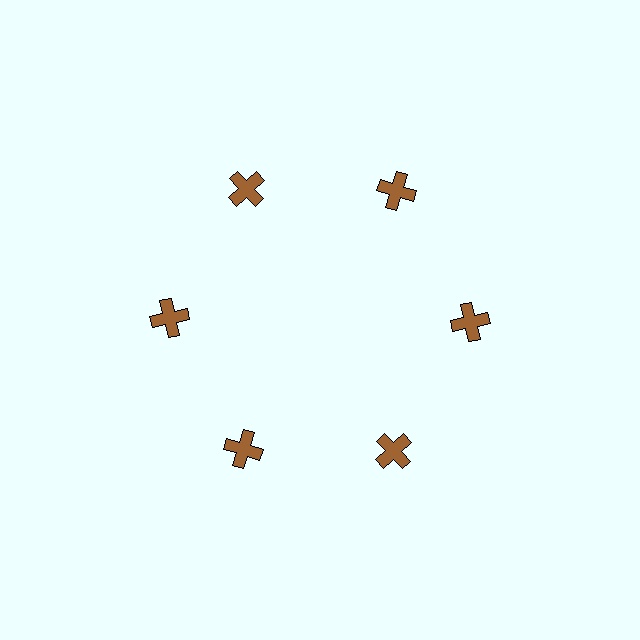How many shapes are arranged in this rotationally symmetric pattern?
There are 6 shapes, arranged in 6 groups of 1.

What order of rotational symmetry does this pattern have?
This pattern has 6-fold rotational symmetry.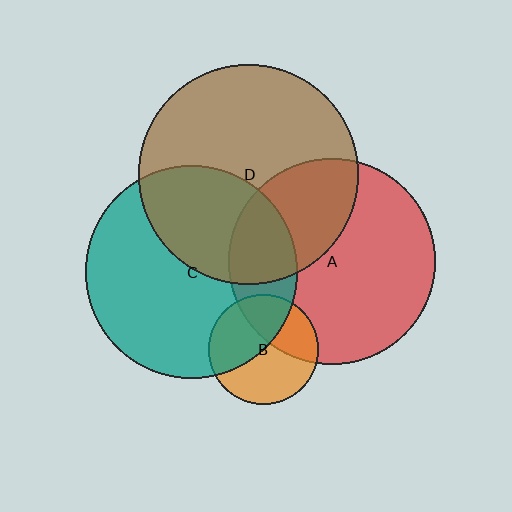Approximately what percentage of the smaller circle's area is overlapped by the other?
Approximately 40%.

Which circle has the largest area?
Circle D (brown).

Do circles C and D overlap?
Yes.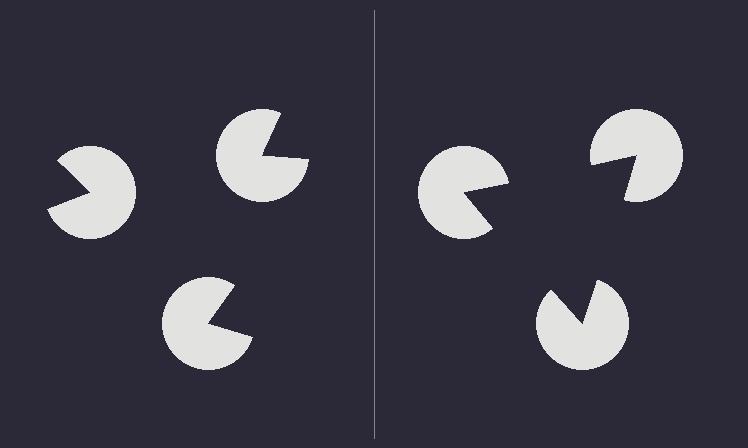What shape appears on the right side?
An illusory triangle.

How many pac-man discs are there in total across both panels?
6 — 3 on each side.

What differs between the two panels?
The pac-man discs are positioned identically on both sides; only the wedge orientations differ. On the right they align to a triangle; on the left they are misaligned.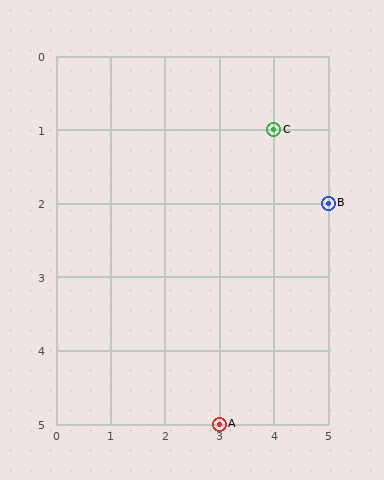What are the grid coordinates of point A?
Point A is at grid coordinates (3, 5).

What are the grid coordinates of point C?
Point C is at grid coordinates (4, 1).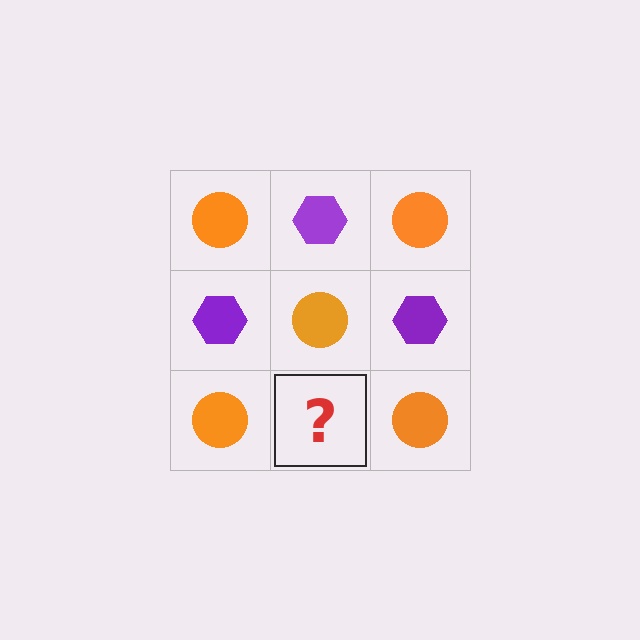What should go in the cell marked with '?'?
The missing cell should contain a purple hexagon.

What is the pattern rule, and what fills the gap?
The rule is that it alternates orange circle and purple hexagon in a checkerboard pattern. The gap should be filled with a purple hexagon.